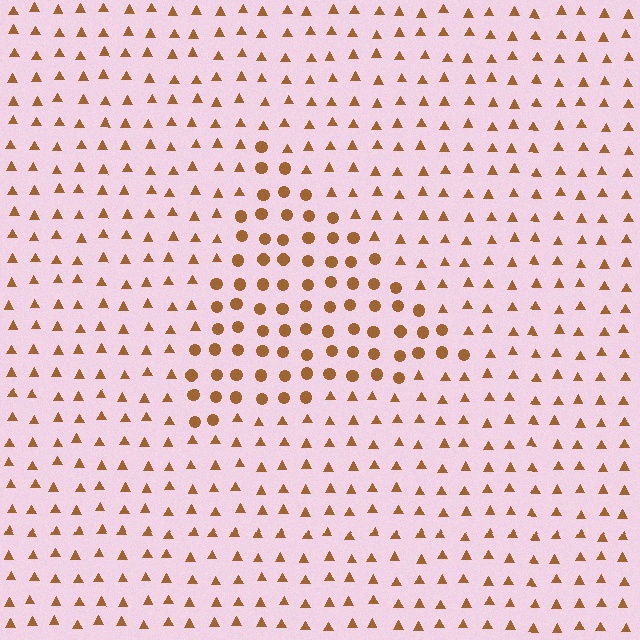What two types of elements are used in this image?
The image uses circles inside the triangle region and triangles outside it.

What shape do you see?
I see a triangle.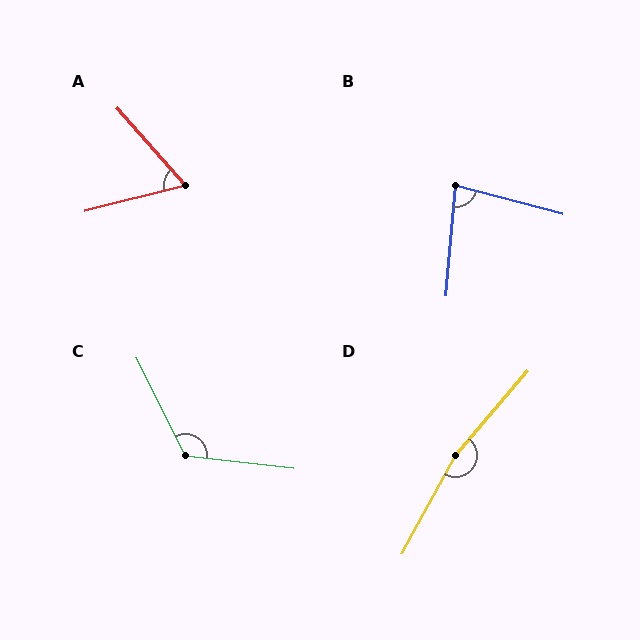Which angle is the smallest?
A, at approximately 62 degrees.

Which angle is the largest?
D, at approximately 168 degrees.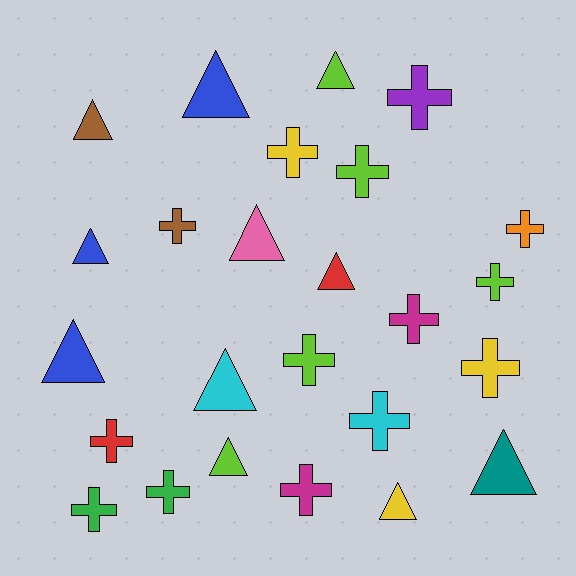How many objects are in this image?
There are 25 objects.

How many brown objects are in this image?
There are 2 brown objects.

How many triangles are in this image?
There are 11 triangles.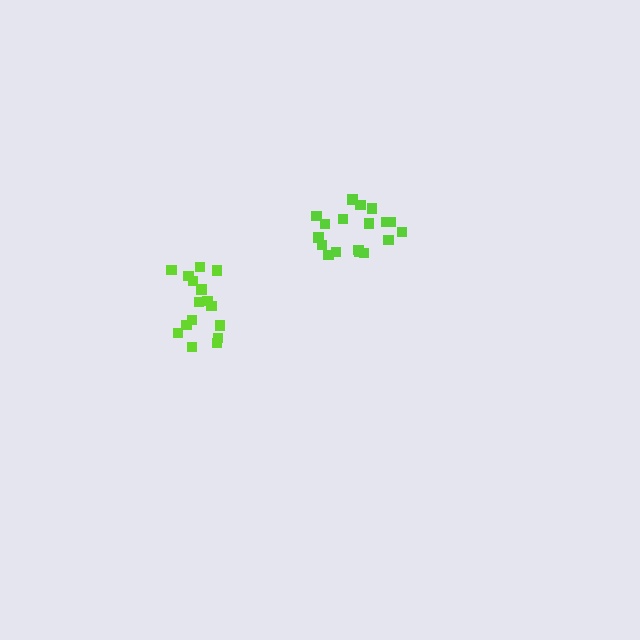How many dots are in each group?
Group 1: 18 dots, Group 2: 16 dots (34 total).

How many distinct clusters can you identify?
There are 2 distinct clusters.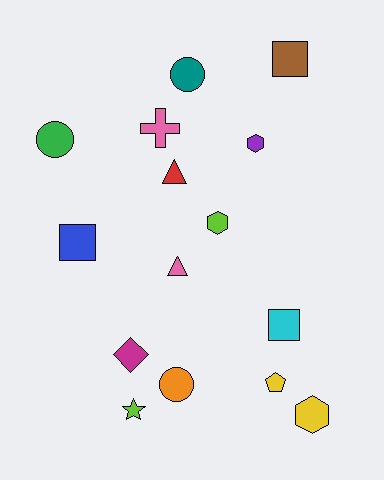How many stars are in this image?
There is 1 star.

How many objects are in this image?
There are 15 objects.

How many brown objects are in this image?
There is 1 brown object.